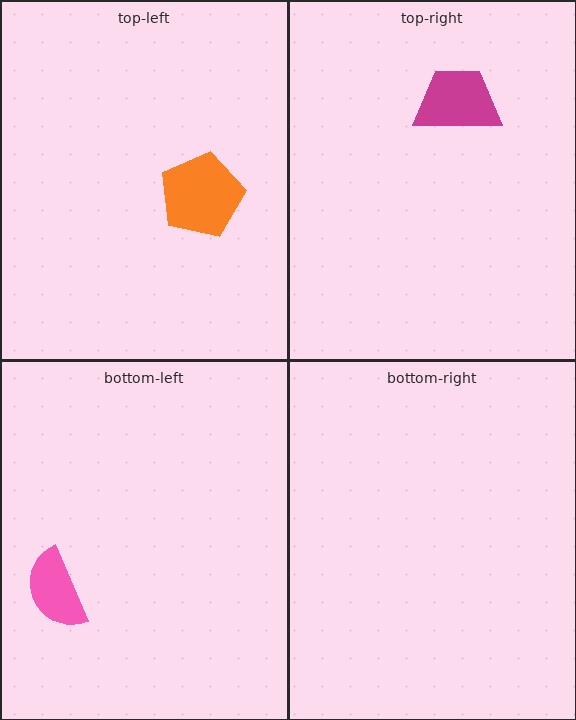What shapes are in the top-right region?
The magenta trapezoid.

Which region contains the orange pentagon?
The top-left region.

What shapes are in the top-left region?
The orange pentagon.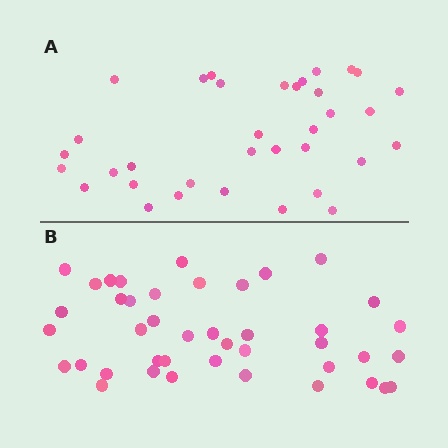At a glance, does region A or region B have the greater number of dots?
Region B (the bottom region) has more dots.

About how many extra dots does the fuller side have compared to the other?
Region B has roughly 8 or so more dots than region A.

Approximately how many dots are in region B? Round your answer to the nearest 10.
About 40 dots. (The exact count is 42, which rounds to 40.)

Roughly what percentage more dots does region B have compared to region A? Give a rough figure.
About 20% more.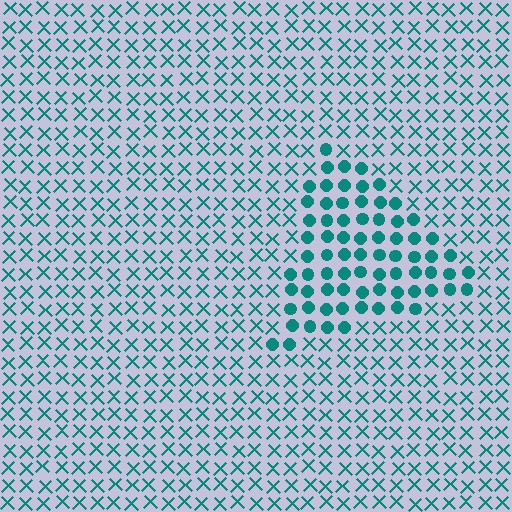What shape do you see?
I see a triangle.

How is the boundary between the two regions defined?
The boundary is defined by a change in element shape: circles inside vs. X marks outside. All elements share the same color and spacing.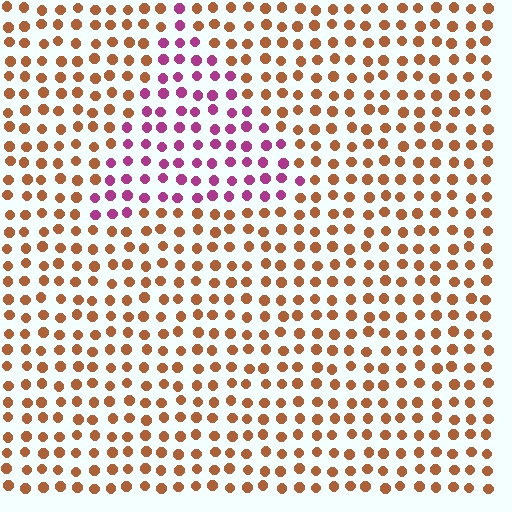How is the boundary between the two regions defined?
The boundary is defined purely by a slight shift in hue (about 65 degrees). Spacing, size, and orientation are identical on both sides.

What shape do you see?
I see a triangle.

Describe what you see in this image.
The image is filled with small brown elements in a uniform arrangement. A triangle-shaped region is visible where the elements are tinted to a slightly different hue, forming a subtle color boundary.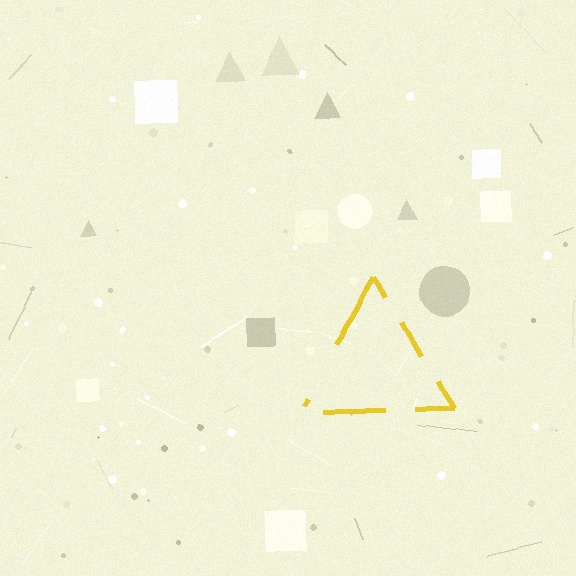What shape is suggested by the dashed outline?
The dashed outline suggests a triangle.